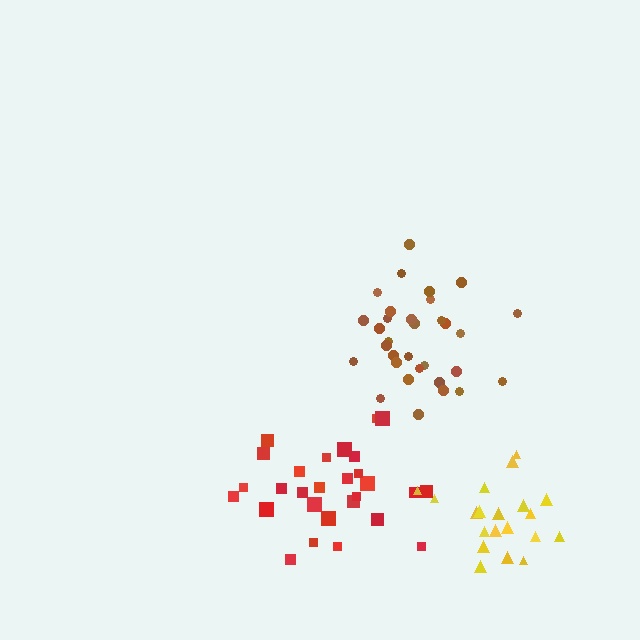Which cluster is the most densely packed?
Brown.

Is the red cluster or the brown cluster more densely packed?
Brown.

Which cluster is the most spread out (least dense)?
Yellow.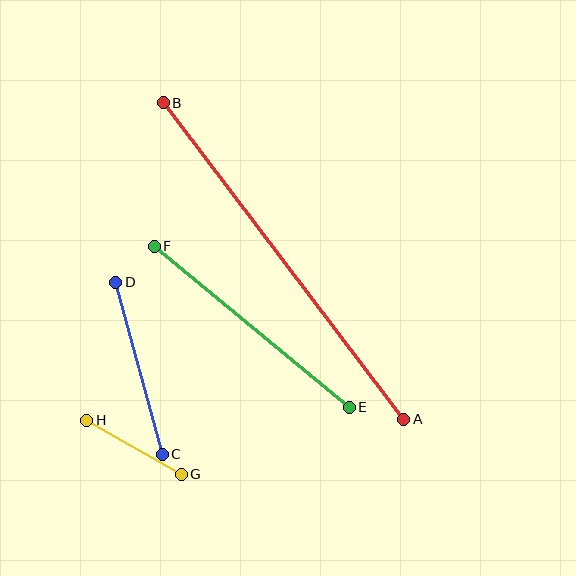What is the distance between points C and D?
The distance is approximately 178 pixels.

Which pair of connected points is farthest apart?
Points A and B are farthest apart.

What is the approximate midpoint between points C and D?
The midpoint is at approximately (139, 368) pixels.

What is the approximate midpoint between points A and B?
The midpoint is at approximately (284, 261) pixels.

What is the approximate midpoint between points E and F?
The midpoint is at approximately (252, 327) pixels.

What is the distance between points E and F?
The distance is approximately 253 pixels.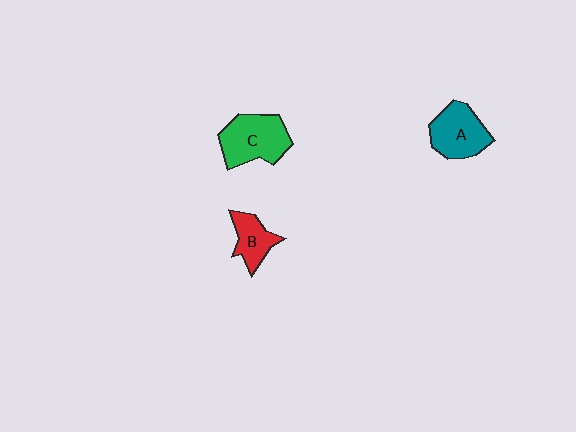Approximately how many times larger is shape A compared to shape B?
Approximately 1.5 times.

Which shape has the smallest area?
Shape B (red).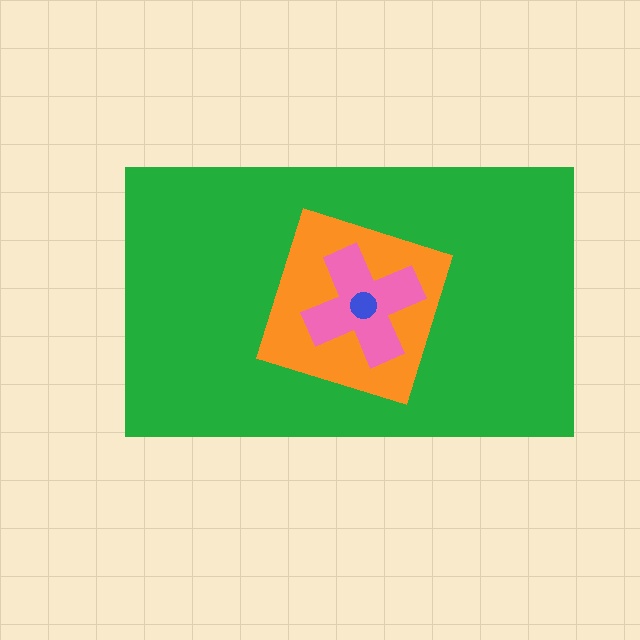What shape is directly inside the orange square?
The pink cross.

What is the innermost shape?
The blue circle.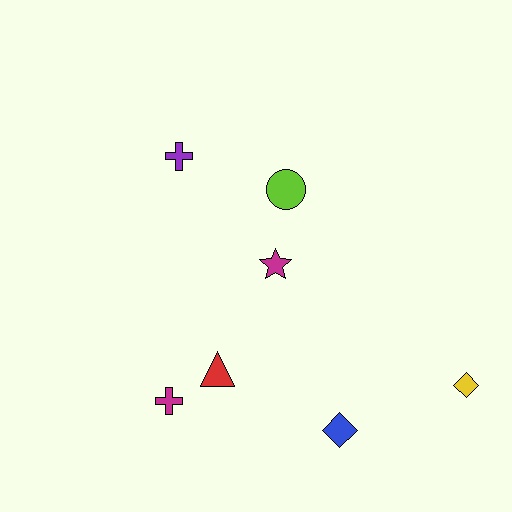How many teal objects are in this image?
There are no teal objects.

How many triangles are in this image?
There is 1 triangle.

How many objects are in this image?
There are 7 objects.